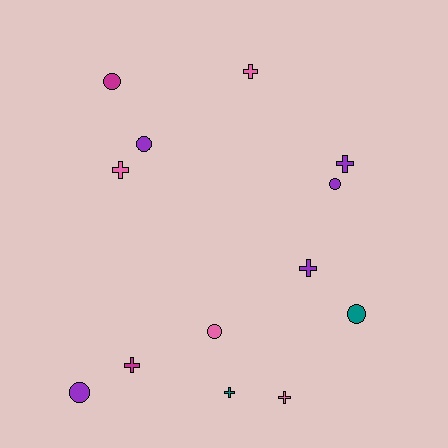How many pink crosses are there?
There are 3 pink crosses.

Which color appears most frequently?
Purple, with 5 objects.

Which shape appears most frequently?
Cross, with 7 objects.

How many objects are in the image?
There are 13 objects.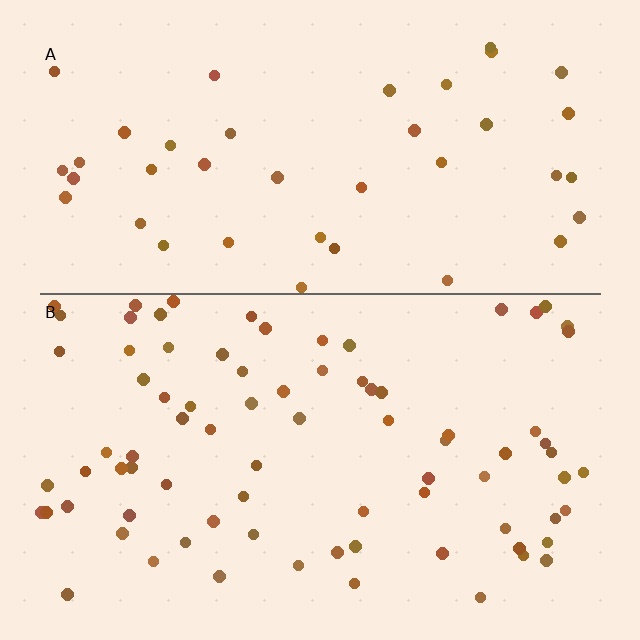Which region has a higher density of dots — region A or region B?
B (the bottom).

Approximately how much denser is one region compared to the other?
Approximately 2.0× — region B over region A.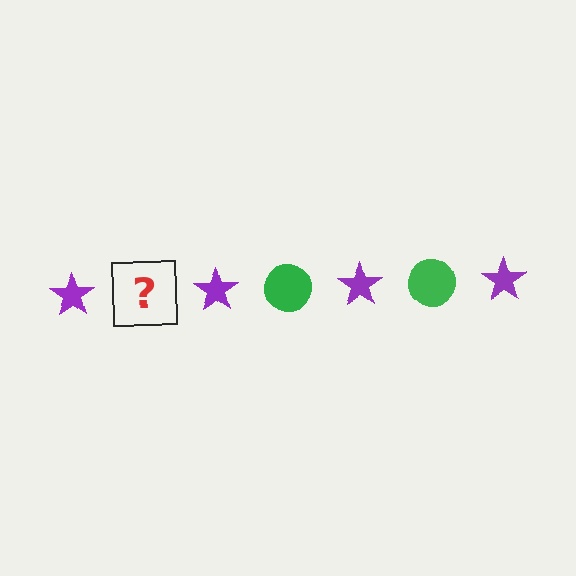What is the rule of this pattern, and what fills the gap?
The rule is that the pattern alternates between purple star and green circle. The gap should be filled with a green circle.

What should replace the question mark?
The question mark should be replaced with a green circle.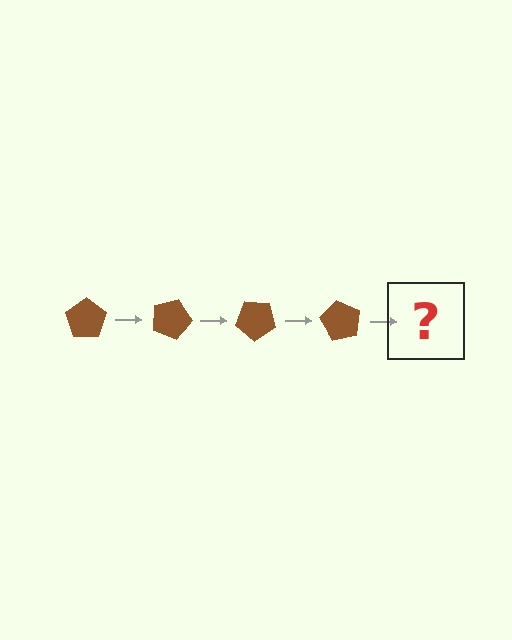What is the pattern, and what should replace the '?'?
The pattern is that the pentagon rotates 20 degrees each step. The '?' should be a brown pentagon rotated 80 degrees.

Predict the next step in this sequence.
The next step is a brown pentagon rotated 80 degrees.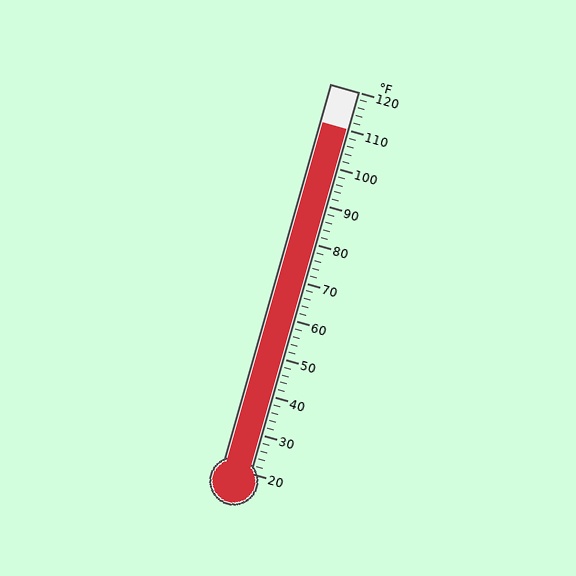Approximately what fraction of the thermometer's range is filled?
The thermometer is filled to approximately 90% of its range.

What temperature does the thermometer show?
The thermometer shows approximately 110°F.